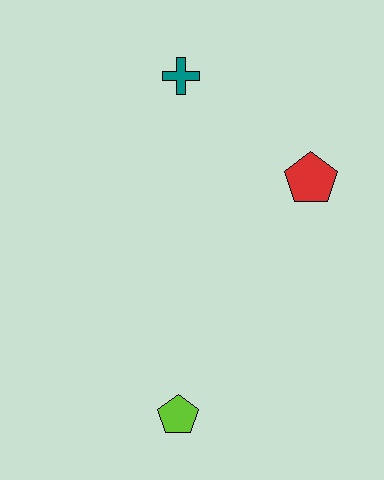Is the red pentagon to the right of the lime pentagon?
Yes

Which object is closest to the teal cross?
The red pentagon is closest to the teal cross.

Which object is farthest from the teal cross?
The lime pentagon is farthest from the teal cross.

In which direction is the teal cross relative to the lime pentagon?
The teal cross is above the lime pentagon.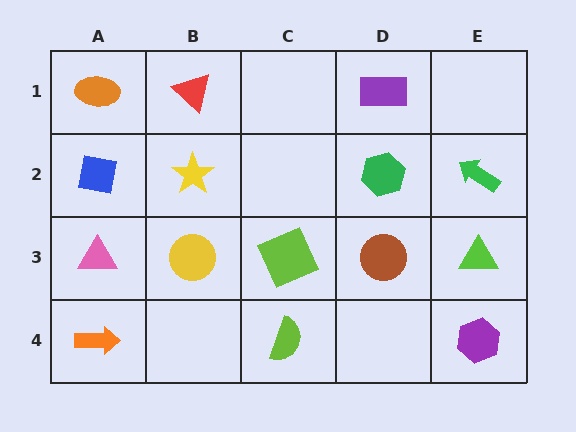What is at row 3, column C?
A lime square.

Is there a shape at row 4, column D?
No, that cell is empty.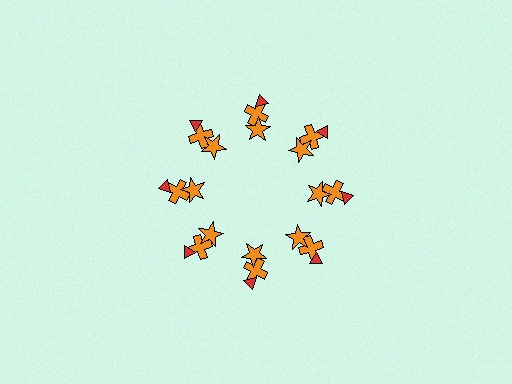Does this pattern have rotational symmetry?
Yes, this pattern has 8-fold rotational symmetry. It looks the same after rotating 45 degrees around the center.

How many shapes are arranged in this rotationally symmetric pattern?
There are 24 shapes, arranged in 8 groups of 3.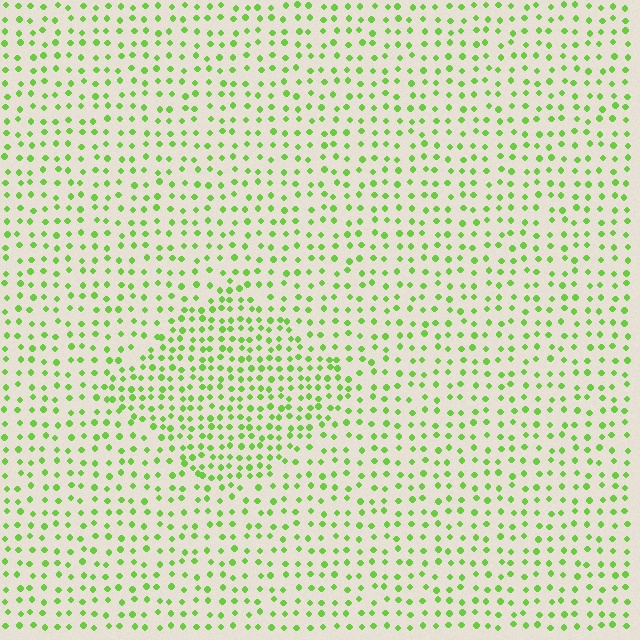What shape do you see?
I see a diamond.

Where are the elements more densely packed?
The elements are more densely packed inside the diamond boundary.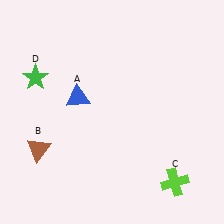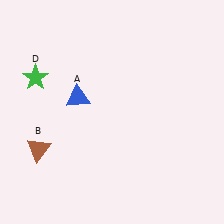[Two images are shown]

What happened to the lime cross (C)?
The lime cross (C) was removed in Image 2. It was in the bottom-right area of Image 1.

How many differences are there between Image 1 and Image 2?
There is 1 difference between the two images.